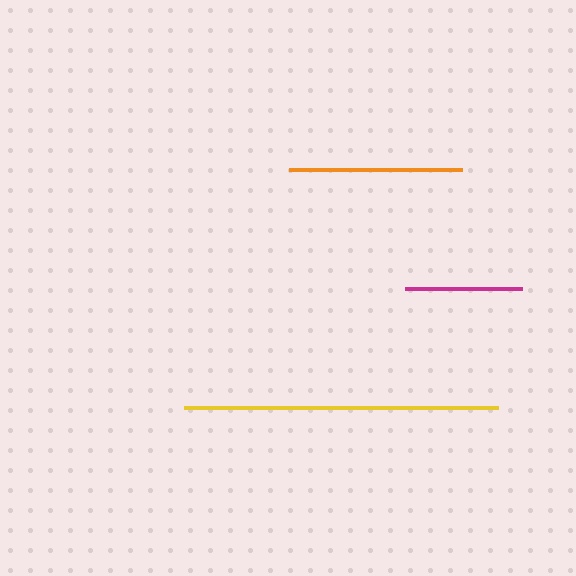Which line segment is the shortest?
The magenta line is the shortest at approximately 118 pixels.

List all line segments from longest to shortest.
From longest to shortest: yellow, orange, magenta.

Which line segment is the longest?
The yellow line is the longest at approximately 314 pixels.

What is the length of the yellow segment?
The yellow segment is approximately 314 pixels long.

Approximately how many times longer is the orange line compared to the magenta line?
The orange line is approximately 1.5 times the length of the magenta line.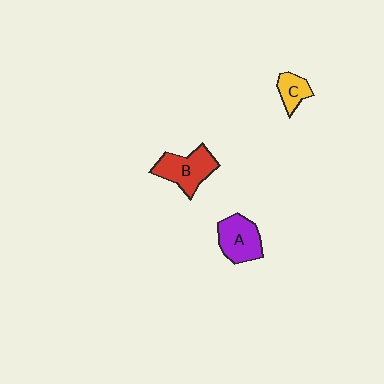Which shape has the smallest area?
Shape C (yellow).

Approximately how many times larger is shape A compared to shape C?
Approximately 1.7 times.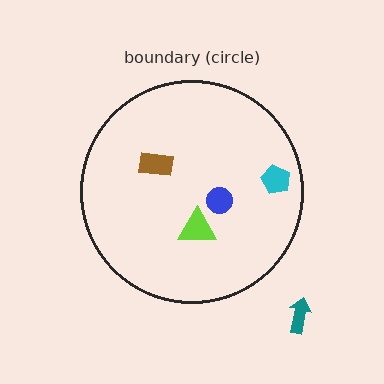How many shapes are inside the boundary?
4 inside, 1 outside.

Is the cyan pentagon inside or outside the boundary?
Inside.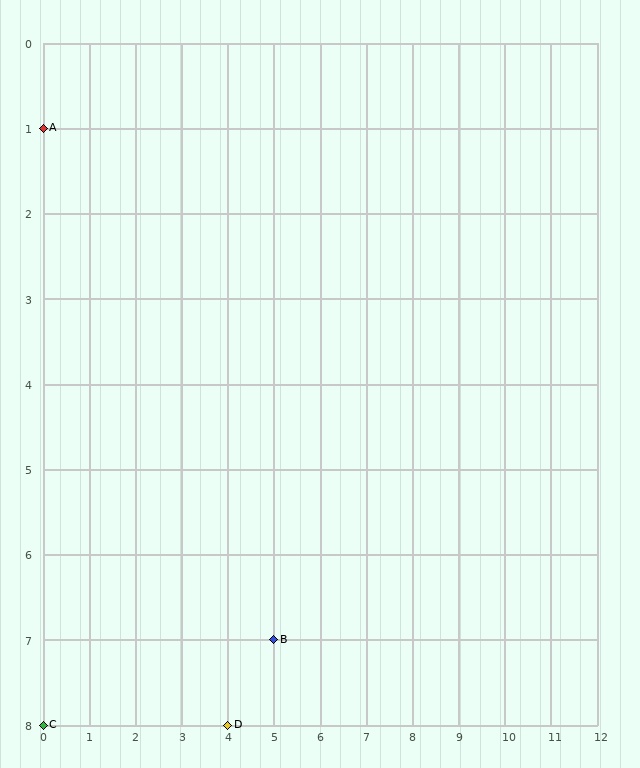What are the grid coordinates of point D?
Point D is at grid coordinates (4, 8).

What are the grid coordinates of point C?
Point C is at grid coordinates (0, 8).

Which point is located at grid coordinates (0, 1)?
Point A is at (0, 1).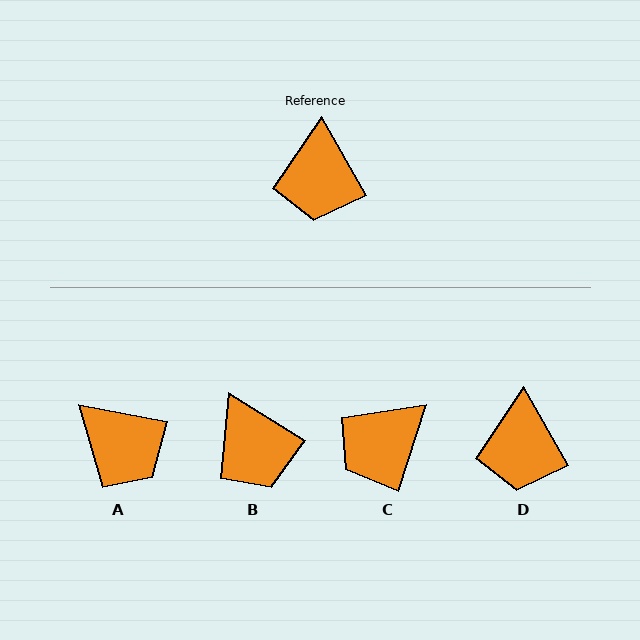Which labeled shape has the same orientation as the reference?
D.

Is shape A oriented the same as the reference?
No, it is off by about 50 degrees.